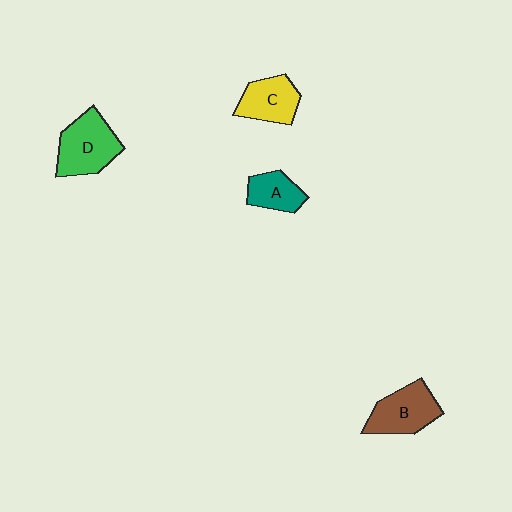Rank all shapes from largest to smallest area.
From largest to smallest: D (green), B (brown), C (yellow), A (teal).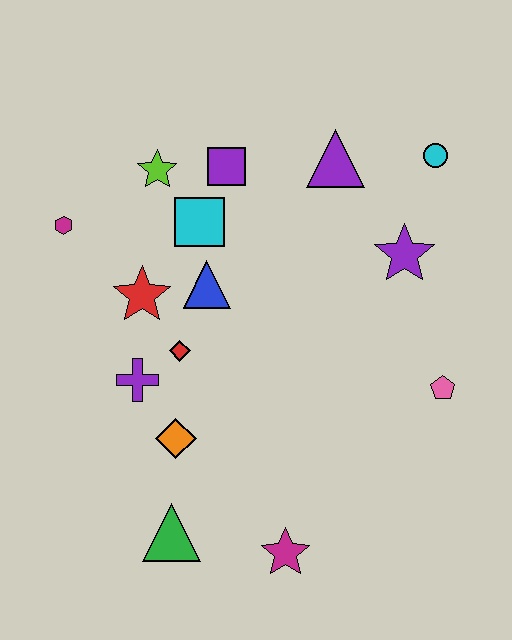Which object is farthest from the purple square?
The magenta star is farthest from the purple square.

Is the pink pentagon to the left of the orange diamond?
No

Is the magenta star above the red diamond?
No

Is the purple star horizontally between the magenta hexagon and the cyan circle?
Yes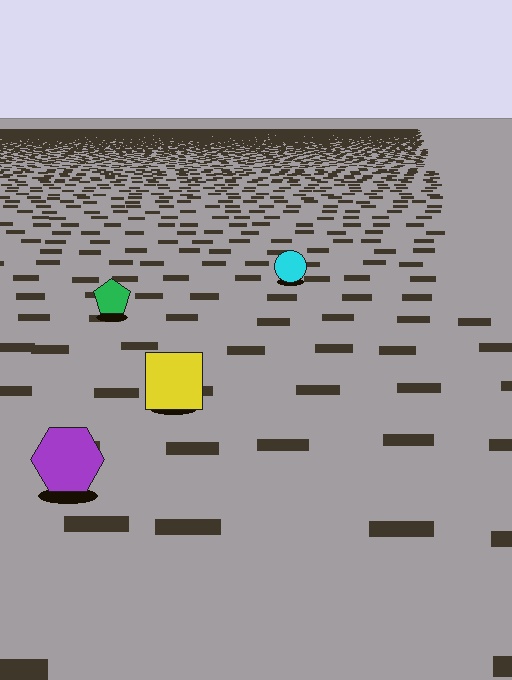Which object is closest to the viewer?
The purple hexagon is closest. The texture marks near it are larger and more spread out.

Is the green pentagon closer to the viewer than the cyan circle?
Yes. The green pentagon is closer — you can tell from the texture gradient: the ground texture is coarser near it.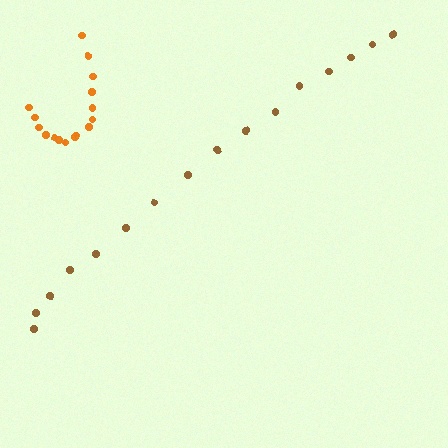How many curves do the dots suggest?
There are 2 distinct paths.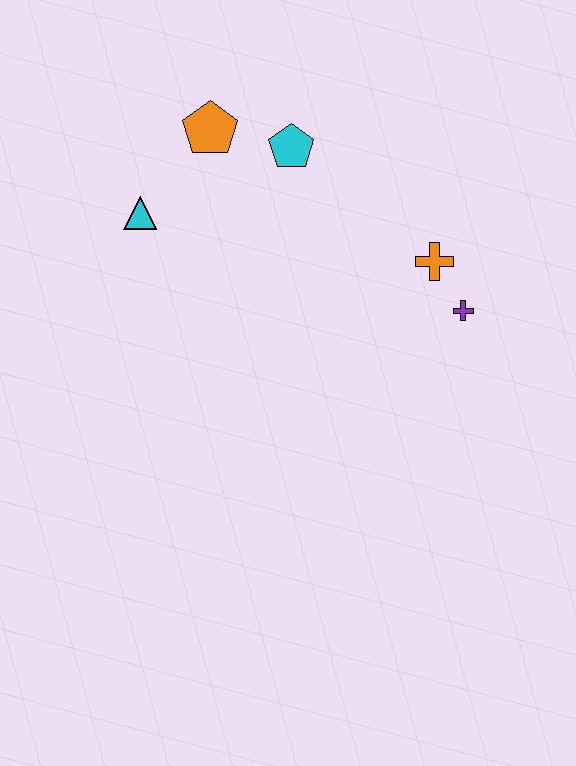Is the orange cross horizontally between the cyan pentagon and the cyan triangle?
No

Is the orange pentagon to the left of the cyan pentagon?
Yes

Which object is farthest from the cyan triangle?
The purple cross is farthest from the cyan triangle.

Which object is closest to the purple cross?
The orange cross is closest to the purple cross.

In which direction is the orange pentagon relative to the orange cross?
The orange pentagon is to the left of the orange cross.